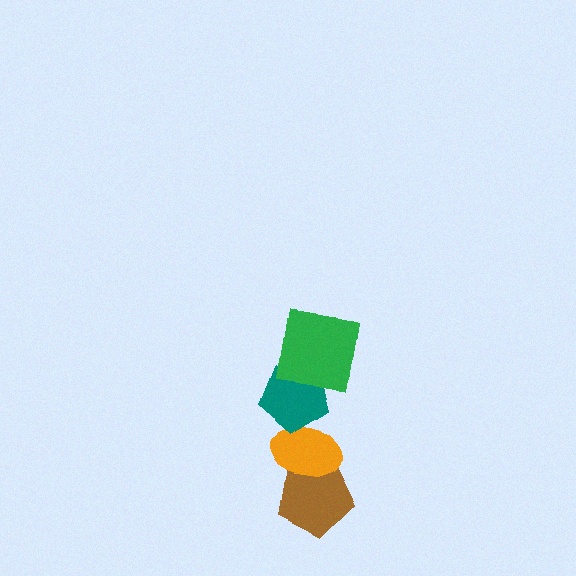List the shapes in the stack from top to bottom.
From top to bottom: the green square, the teal pentagon, the orange ellipse, the brown pentagon.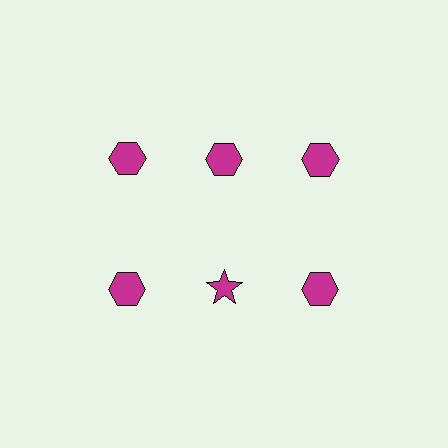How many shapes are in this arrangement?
There are 6 shapes arranged in a grid pattern.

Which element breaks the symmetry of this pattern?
The magenta star in the second row, second from left column breaks the symmetry. All other shapes are magenta hexagons.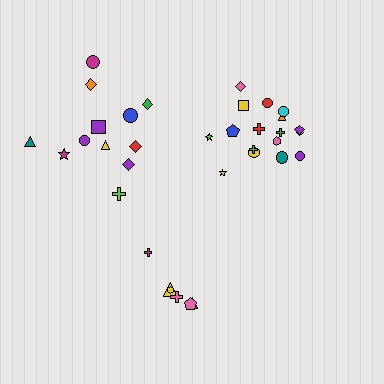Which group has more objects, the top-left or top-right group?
The top-right group.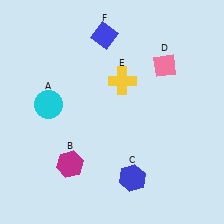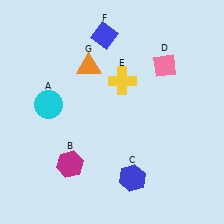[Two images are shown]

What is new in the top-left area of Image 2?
An orange triangle (G) was added in the top-left area of Image 2.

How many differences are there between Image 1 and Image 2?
There is 1 difference between the two images.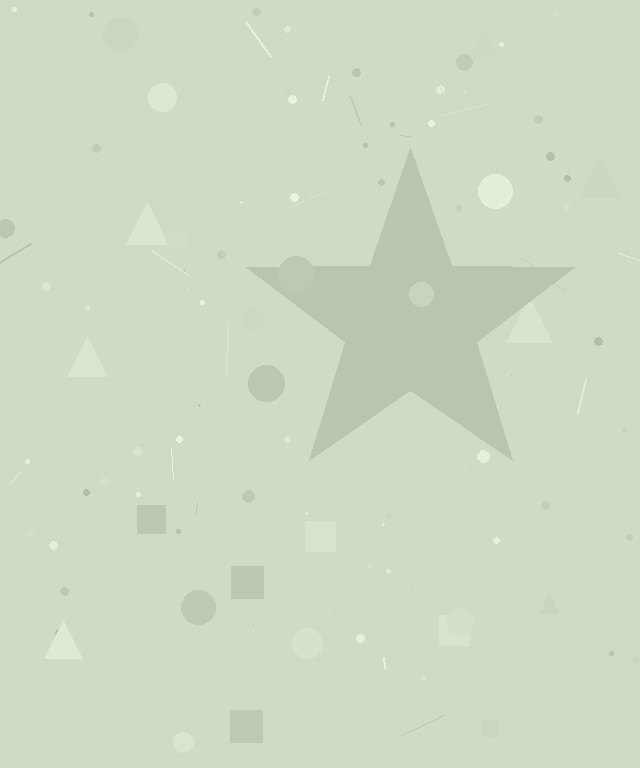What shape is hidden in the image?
A star is hidden in the image.